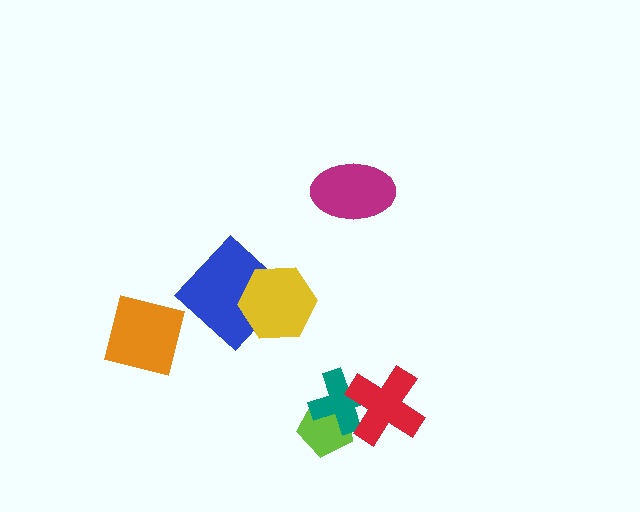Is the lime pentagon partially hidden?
Yes, it is partially covered by another shape.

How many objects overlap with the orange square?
0 objects overlap with the orange square.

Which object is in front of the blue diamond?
The yellow hexagon is in front of the blue diamond.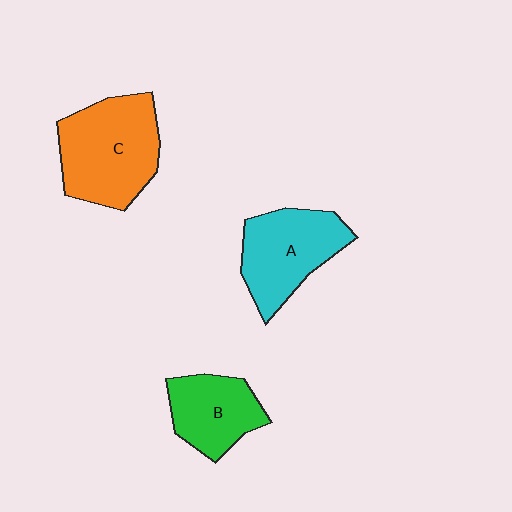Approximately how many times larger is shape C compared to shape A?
Approximately 1.2 times.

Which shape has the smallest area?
Shape B (green).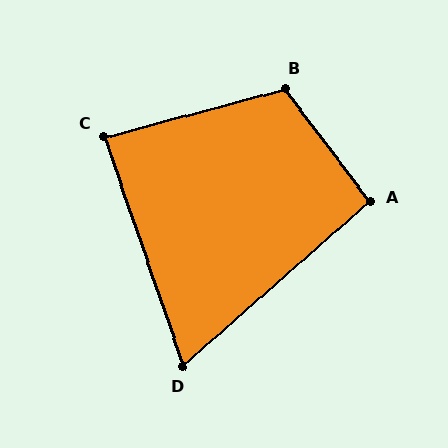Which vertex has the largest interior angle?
B, at approximately 112 degrees.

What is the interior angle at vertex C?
Approximately 86 degrees (approximately right).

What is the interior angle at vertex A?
Approximately 94 degrees (approximately right).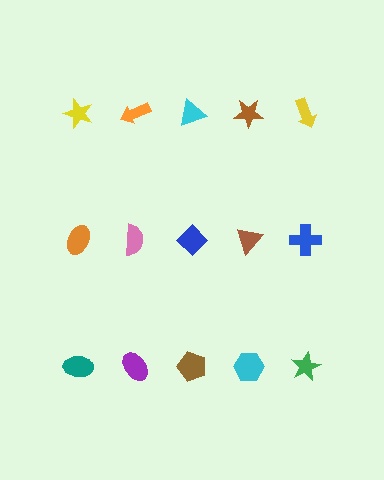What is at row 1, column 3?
A cyan triangle.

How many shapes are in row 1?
5 shapes.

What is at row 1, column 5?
A yellow arrow.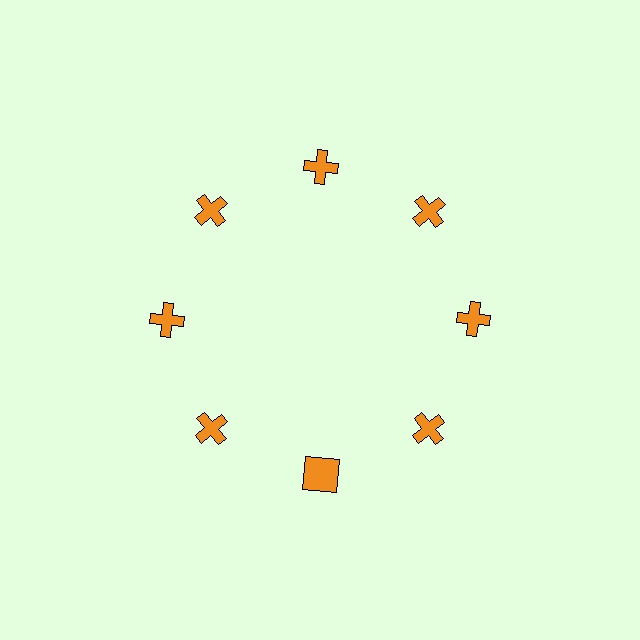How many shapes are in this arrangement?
There are 8 shapes arranged in a ring pattern.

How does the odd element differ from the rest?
It has a different shape: square instead of cross.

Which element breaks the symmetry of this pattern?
The orange square at roughly the 6 o'clock position breaks the symmetry. All other shapes are orange crosses.